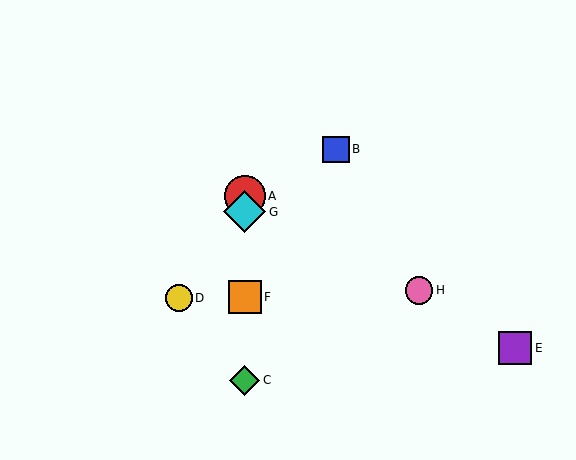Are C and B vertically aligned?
No, C is at x≈245 and B is at x≈336.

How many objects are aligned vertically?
4 objects (A, C, F, G) are aligned vertically.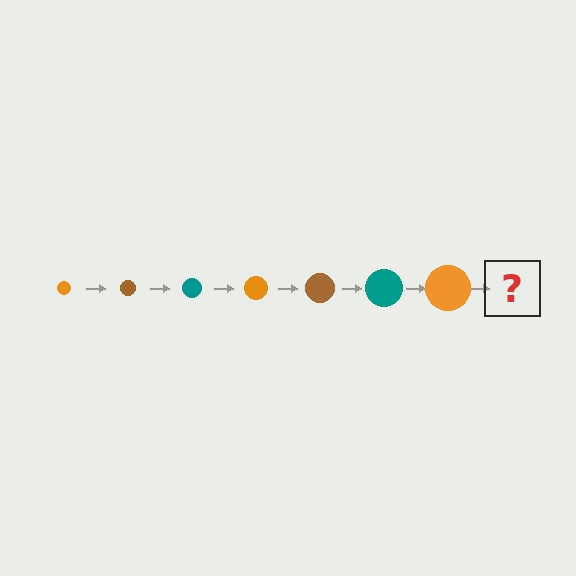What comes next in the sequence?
The next element should be a brown circle, larger than the previous one.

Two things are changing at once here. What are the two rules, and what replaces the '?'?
The two rules are that the circle grows larger each step and the color cycles through orange, brown, and teal. The '?' should be a brown circle, larger than the previous one.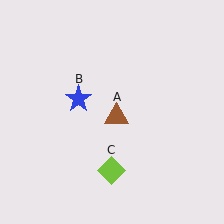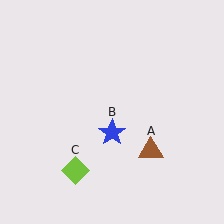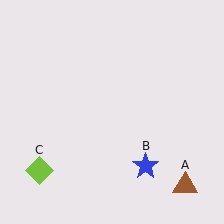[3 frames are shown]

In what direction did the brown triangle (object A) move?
The brown triangle (object A) moved down and to the right.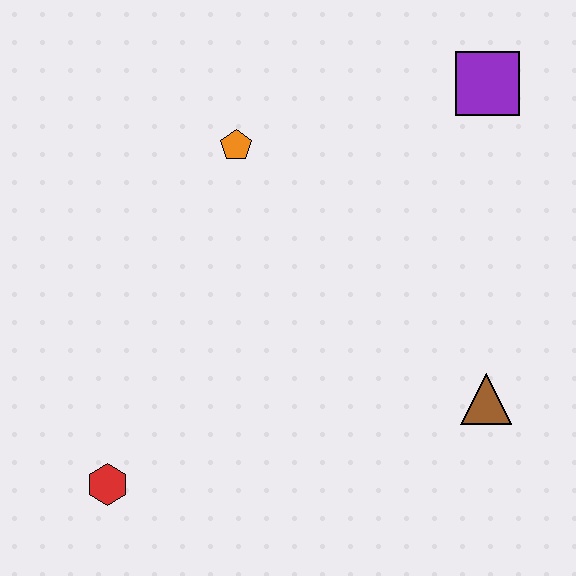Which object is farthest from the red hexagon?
The purple square is farthest from the red hexagon.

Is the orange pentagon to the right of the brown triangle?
No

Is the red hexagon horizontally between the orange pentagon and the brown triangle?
No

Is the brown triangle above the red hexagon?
Yes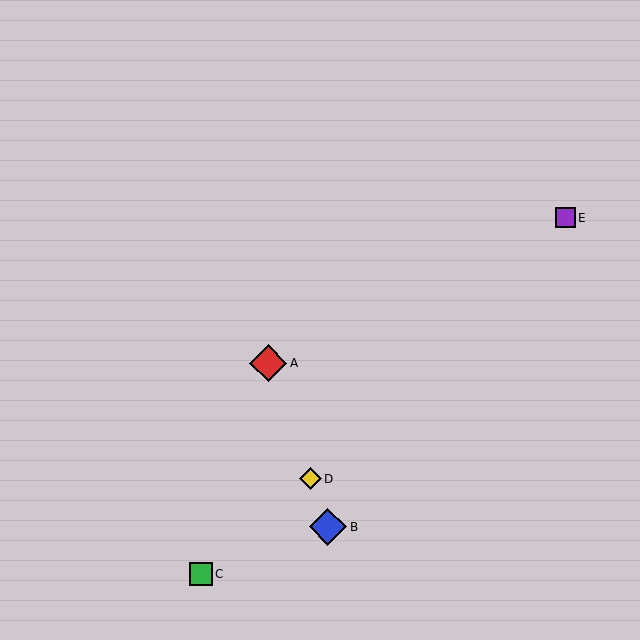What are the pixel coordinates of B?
Object B is at (328, 527).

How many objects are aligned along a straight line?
3 objects (A, B, D) are aligned along a straight line.